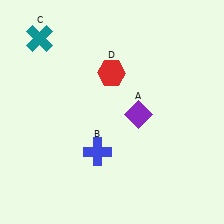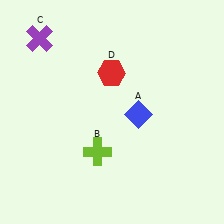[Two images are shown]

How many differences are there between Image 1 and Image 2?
There are 3 differences between the two images.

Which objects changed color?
A changed from purple to blue. B changed from blue to lime. C changed from teal to purple.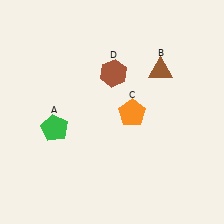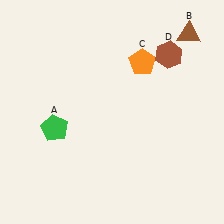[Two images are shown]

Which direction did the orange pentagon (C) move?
The orange pentagon (C) moved up.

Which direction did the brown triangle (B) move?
The brown triangle (B) moved up.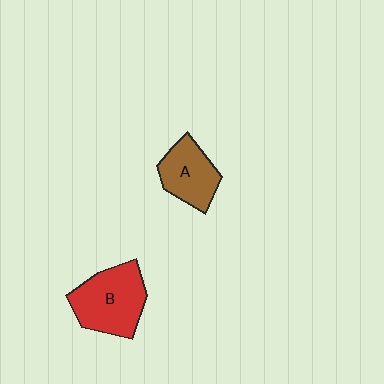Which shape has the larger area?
Shape B (red).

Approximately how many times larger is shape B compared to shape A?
Approximately 1.4 times.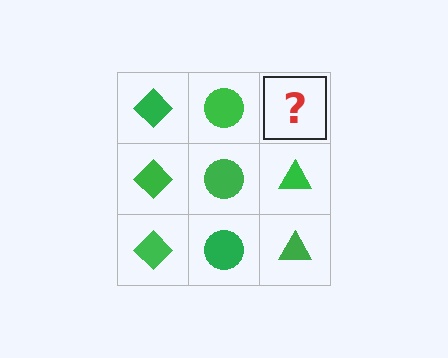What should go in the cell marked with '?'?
The missing cell should contain a green triangle.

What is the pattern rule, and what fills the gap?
The rule is that each column has a consistent shape. The gap should be filled with a green triangle.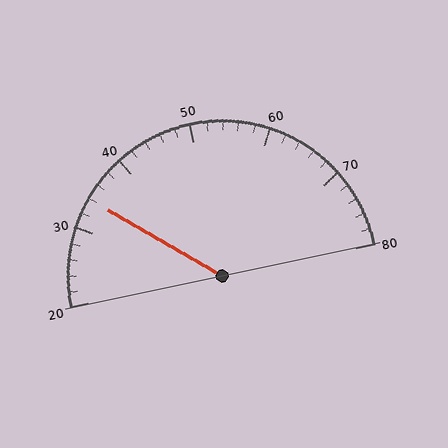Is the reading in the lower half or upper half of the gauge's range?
The reading is in the lower half of the range (20 to 80).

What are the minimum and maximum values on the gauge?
The gauge ranges from 20 to 80.